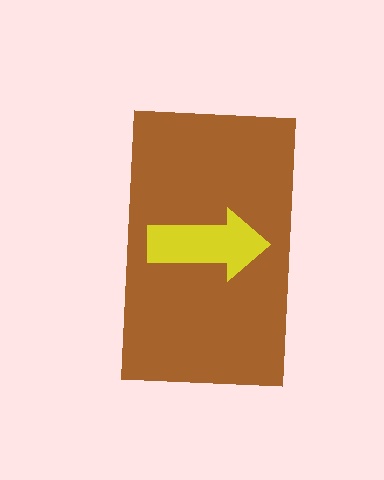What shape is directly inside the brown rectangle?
The yellow arrow.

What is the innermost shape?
The yellow arrow.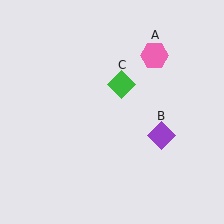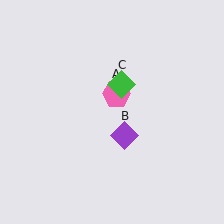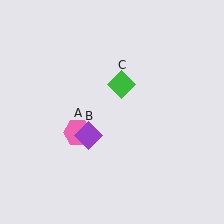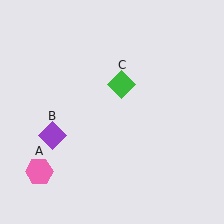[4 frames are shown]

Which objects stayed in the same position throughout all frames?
Green diamond (object C) remained stationary.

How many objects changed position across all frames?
2 objects changed position: pink hexagon (object A), purple diamond (object B).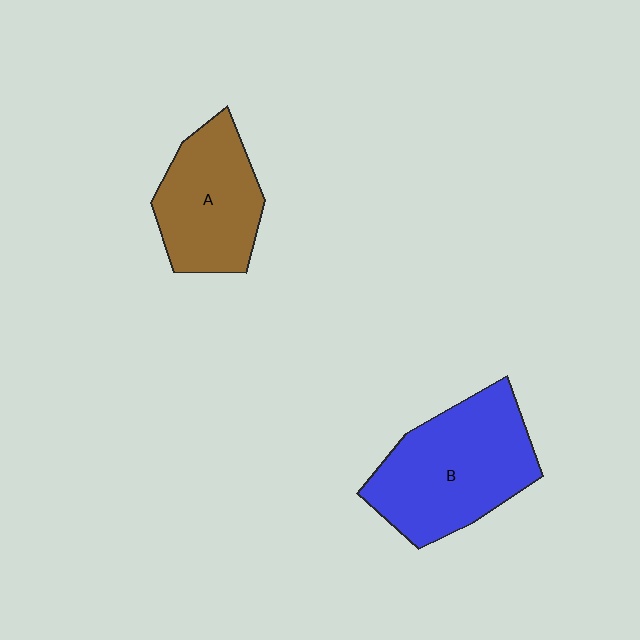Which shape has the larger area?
Shape B (blue).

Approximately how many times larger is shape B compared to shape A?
Approximately 1.4 times.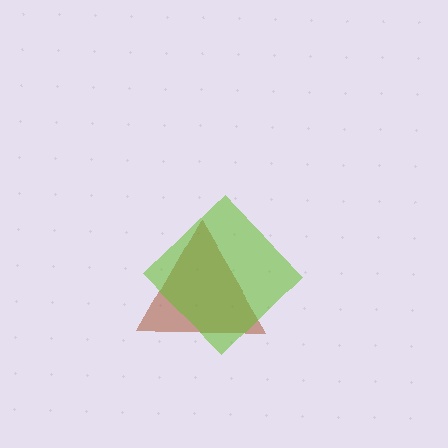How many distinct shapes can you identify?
There are 2 distinct shapes: a brown triangle, a lime diamond.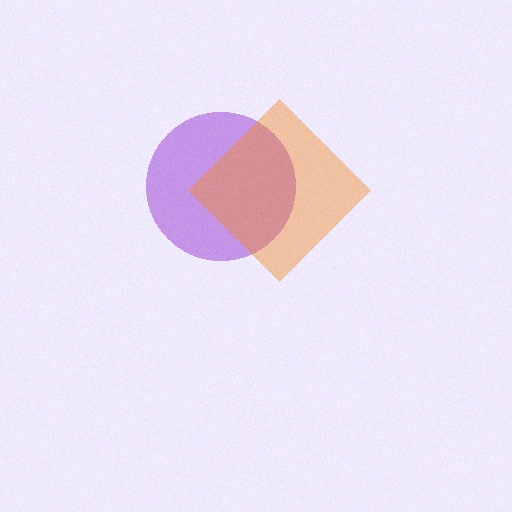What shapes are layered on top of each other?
The layered shapes are: a purple circle, an orange diamond.